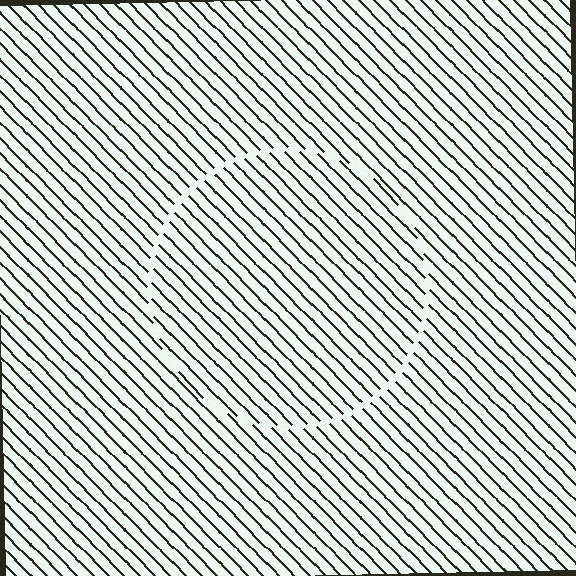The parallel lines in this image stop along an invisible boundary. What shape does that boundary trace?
An illusory circle. The interior of the shape contains the same grating, shifted by half a period — the contour is defined by the phase discontinuity where line-ends from the inner and outer gratings abut.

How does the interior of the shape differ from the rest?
The interior of the shape contains the same grating, shifted by half a period — the contour is defined by the phase discontinuity where line-ends from the inner and outer gratings abut.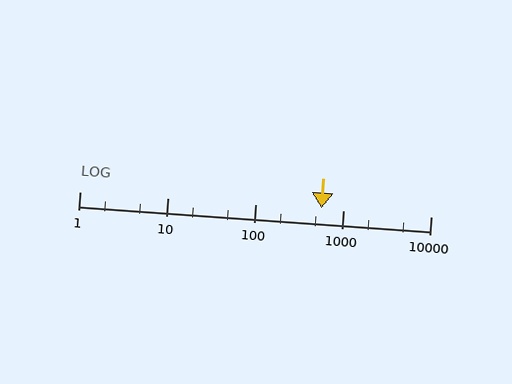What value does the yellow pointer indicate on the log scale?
The pointer indicates approximately 570.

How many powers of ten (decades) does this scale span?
The scale spans 4 decades, from 1 to 10000.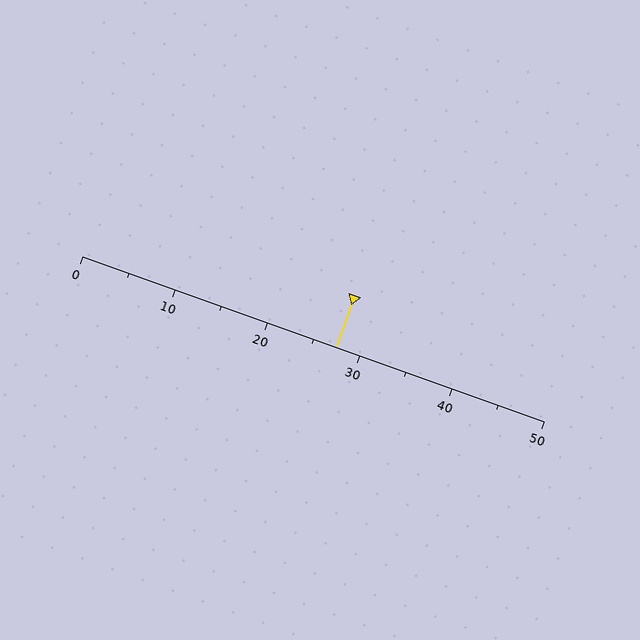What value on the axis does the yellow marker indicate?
The marker indicates approximately 27.5.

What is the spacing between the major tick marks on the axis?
The major ticks are spaced 10 apart.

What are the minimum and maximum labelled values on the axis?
The axis runs from 0 to 50.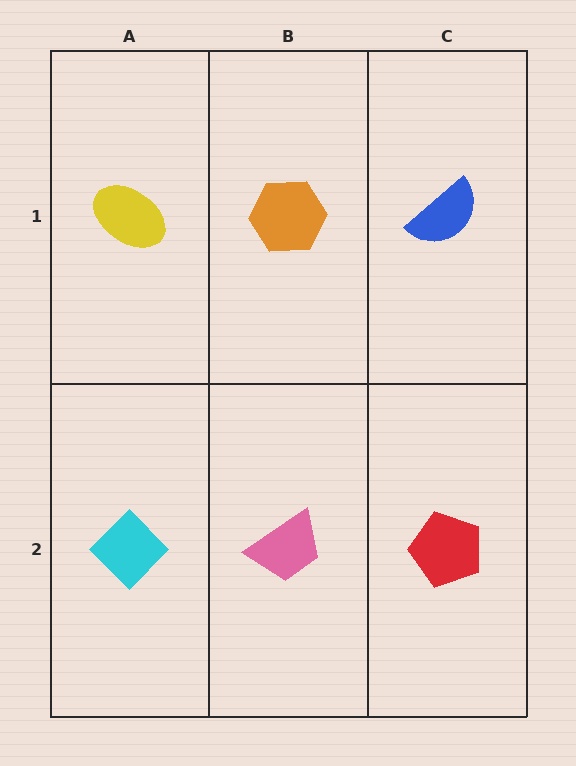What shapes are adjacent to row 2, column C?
A blue semicircle (row 1, column C), a pink trapezoid (row 2, column B).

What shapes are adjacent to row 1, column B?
A pink trapezoid (row 2, column B), a yellow ellipse (row 1, column A), a blue semicircle (row 1, column C).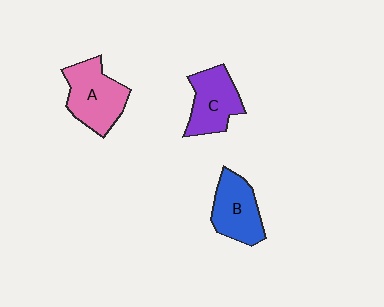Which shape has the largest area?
Shape A (pink).